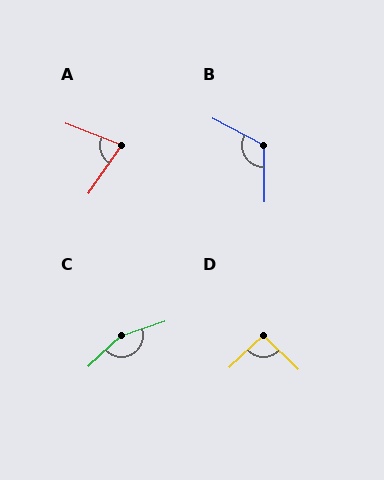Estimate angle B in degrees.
Approximately 118 degrees.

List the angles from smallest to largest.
A (76°), D (93°), B (118°), C (155°).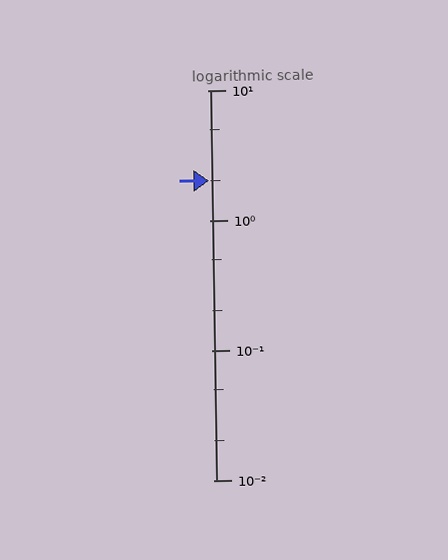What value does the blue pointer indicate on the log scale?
The pointer indicates approximately 2.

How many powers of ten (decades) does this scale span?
The scale spans 3 decades, from 0.01 to 10.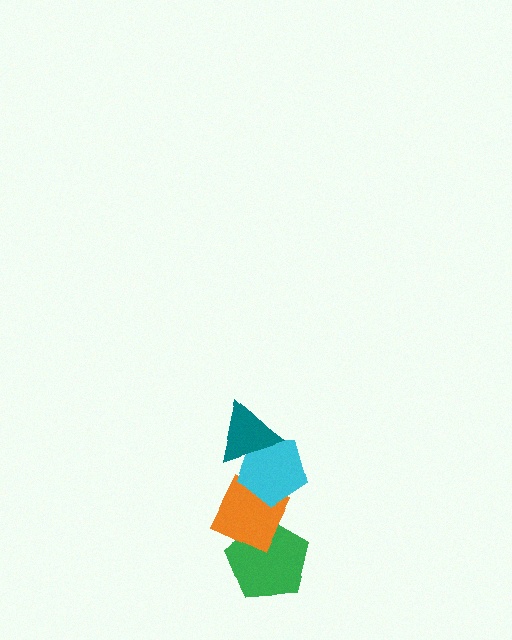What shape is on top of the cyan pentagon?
The teal triangle is on top of the cyan pentagon.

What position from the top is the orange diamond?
The orange diamond is 3rd from the top.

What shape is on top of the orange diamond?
The cyan pentagon is on top of the orange diamond.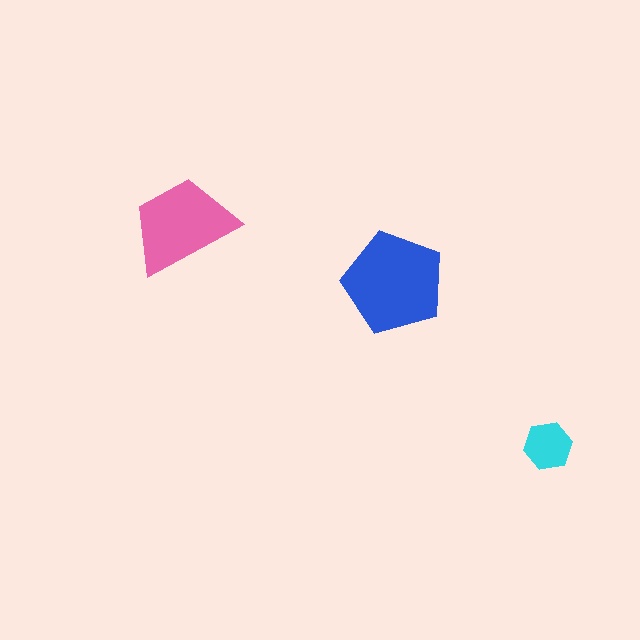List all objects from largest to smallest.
The blue pentagon, the pink trapezoid, the cyan hexagon.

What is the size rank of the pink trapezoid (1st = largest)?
2nd.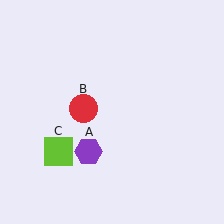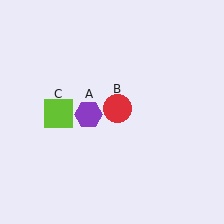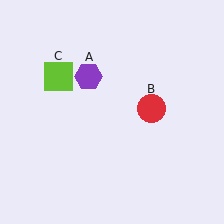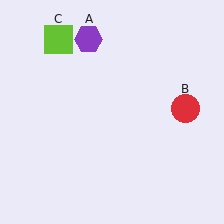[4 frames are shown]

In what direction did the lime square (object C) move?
The lime square (object C) moved up.